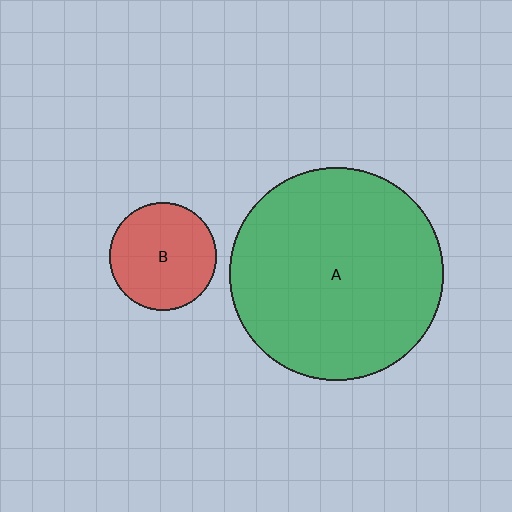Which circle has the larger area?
Circle A (green).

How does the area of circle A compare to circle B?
Approximately 3.9 times.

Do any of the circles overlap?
No, none of the circles overlap.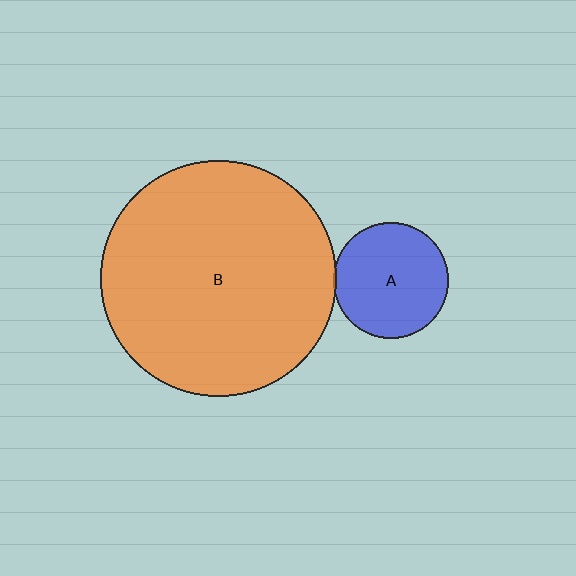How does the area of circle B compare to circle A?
Approximately 4.2 times.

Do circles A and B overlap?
Yes.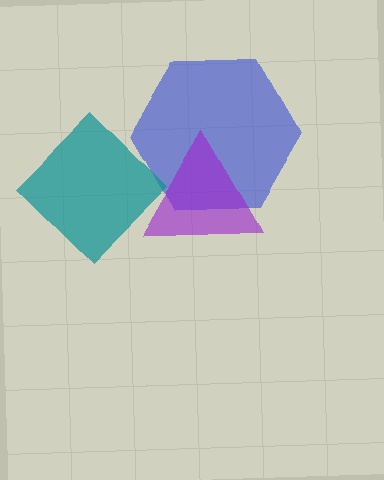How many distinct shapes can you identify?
There are 3 distinct shapes: a blue hexagon, a purple triangle, a teal diamond.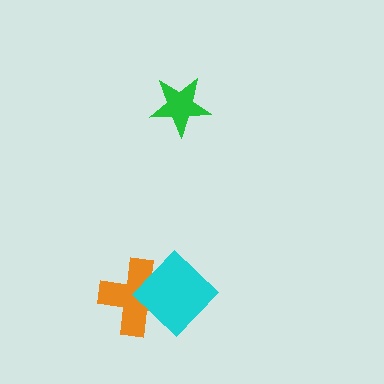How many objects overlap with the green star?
0 objects overlap with the green star.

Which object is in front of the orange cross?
The cyan diamond is in front of the orange cross.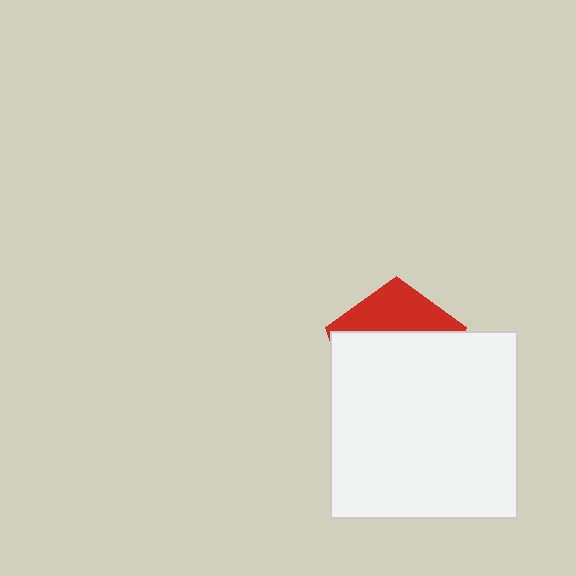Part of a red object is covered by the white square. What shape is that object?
It is a pentagon.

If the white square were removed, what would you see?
You would see the complete red pentagon.